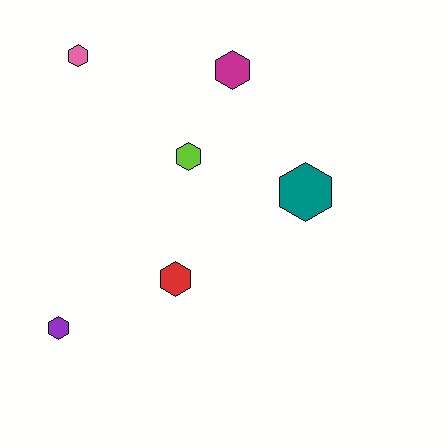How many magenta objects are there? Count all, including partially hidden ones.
There is 1 magenta object.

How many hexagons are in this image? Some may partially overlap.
There are 6 hexagons.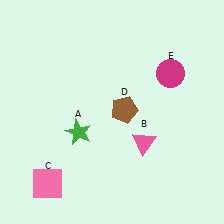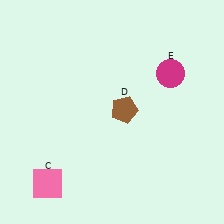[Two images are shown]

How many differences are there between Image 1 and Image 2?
There are 2 differences between the two images.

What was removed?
The green star (A), the pink triangle (B) were removed in Image 2.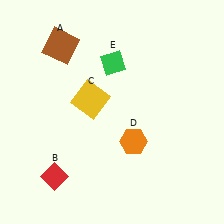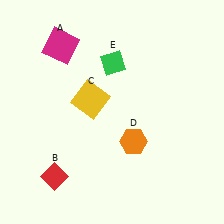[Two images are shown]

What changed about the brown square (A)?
In Image 1, A is brown. In Image 2, it changed to magenta.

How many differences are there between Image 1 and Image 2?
There is 1 difference between the two images.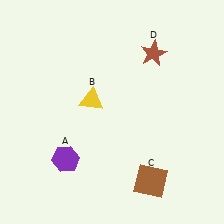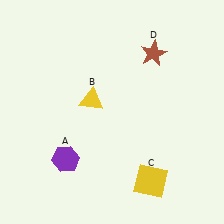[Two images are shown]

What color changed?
The square (C) changed from brown in Image 1 to yellow in Image 2.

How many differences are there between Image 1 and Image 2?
There is 1 difference between the two images.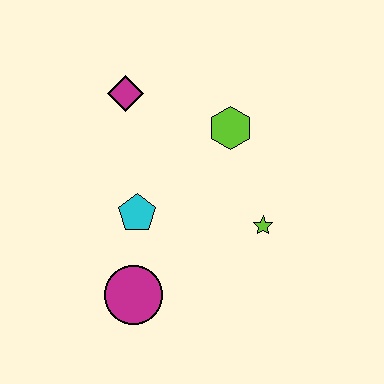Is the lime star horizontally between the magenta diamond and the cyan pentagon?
No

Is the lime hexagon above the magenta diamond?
No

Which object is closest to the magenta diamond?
The lime hexagon is closest to the magenta diamond.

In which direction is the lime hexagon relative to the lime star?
The lime hexagon is above the lime star.